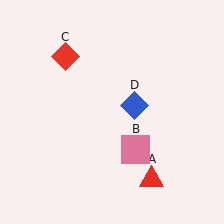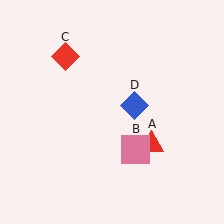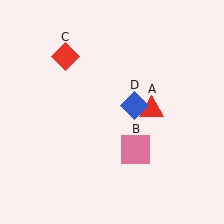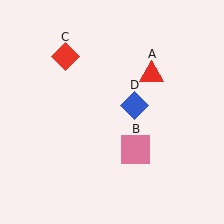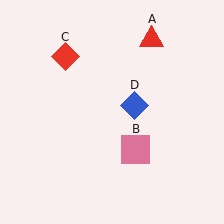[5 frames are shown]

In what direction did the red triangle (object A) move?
The red triangle (object A) moved up.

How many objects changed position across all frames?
1 object changed position: red triangle (object A).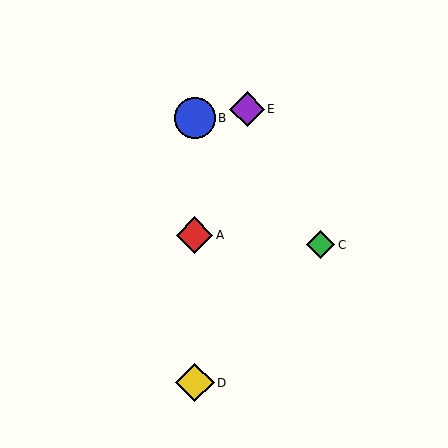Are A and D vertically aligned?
Yes, both are at x≈195.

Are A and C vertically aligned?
No, A is at x≈195 and C is at x≈320.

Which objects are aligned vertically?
Objects A, B, D are aligned vertically.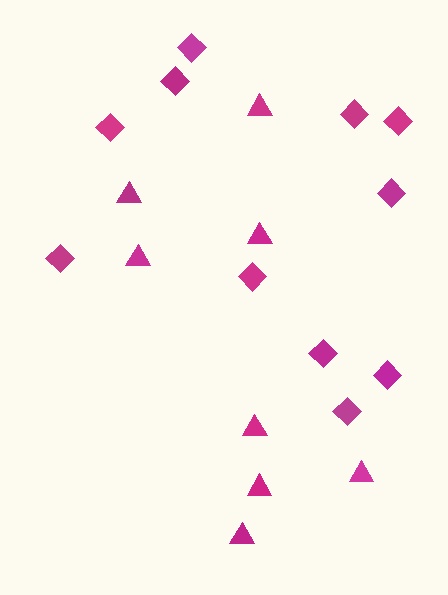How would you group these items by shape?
There are 2 groups: one group of triangles (8) and one group of diamonds (11).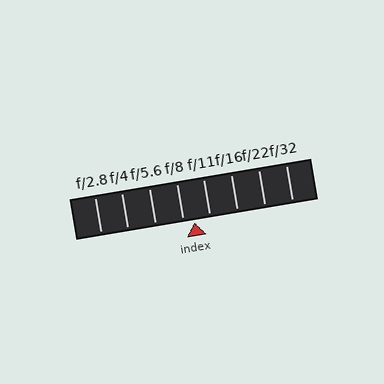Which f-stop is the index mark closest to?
The index mark is closest to f/8.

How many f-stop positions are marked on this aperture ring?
There are 8 f-stop positions marked.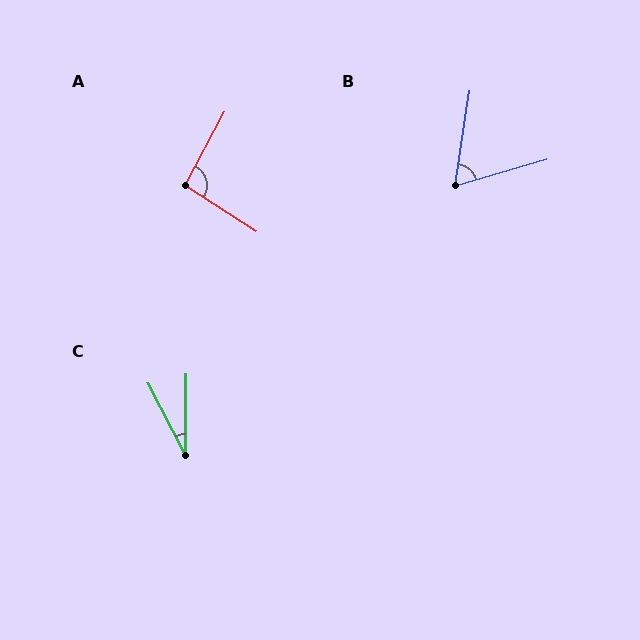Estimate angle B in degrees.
Approximately 65 degrees.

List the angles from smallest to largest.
C (28°), B (65°), A (94°).